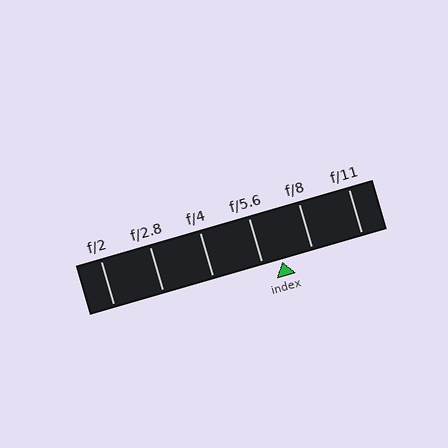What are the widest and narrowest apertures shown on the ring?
The widest aperture shown is f/2 and the narrowest is f/11.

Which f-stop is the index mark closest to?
The index mark is closest to f/5.6.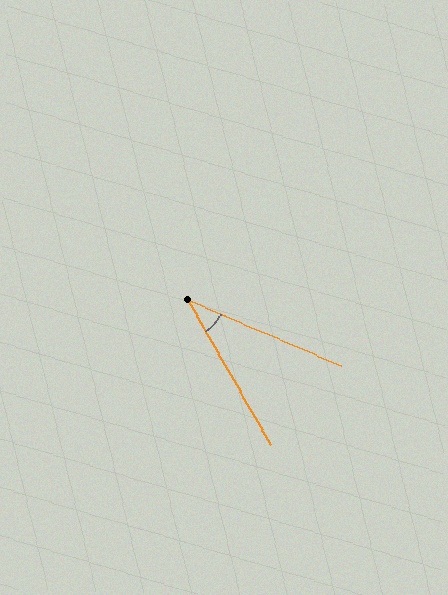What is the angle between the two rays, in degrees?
Approximately 37 degrees.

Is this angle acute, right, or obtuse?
It is acute.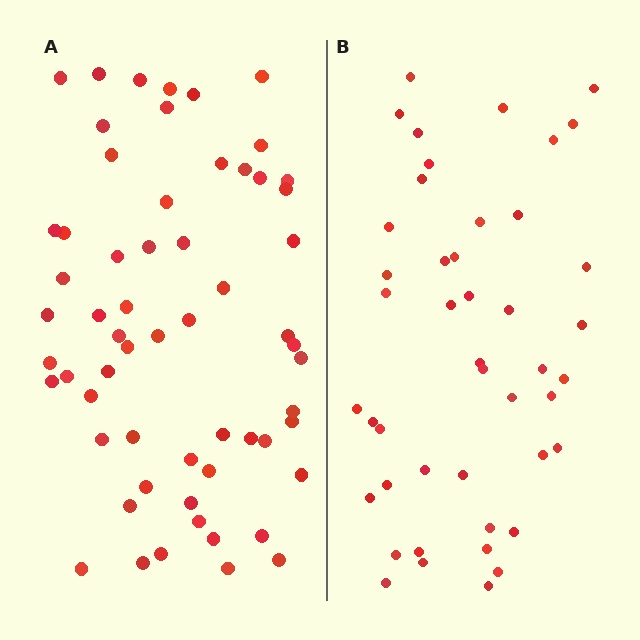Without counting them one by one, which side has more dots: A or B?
Region A (the left region) has more dots.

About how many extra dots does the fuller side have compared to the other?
Region A has approximately 15 more dots than region B.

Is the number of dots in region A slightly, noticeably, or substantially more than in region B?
Region A has noticeably more, but not dramatically so. The ratio is roughly 1.3 to 1.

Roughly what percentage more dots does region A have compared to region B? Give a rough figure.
About 35% more.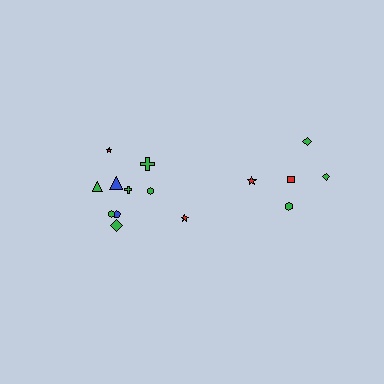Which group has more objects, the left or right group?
The left group.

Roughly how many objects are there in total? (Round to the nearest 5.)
Roughly 15 objects in total.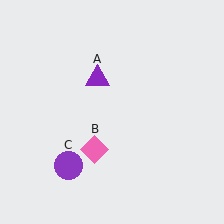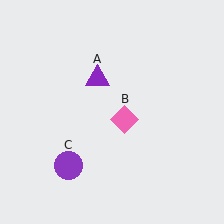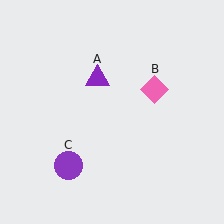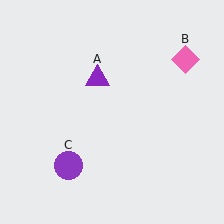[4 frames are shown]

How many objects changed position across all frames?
1 object changed position: pink diamond (object B).